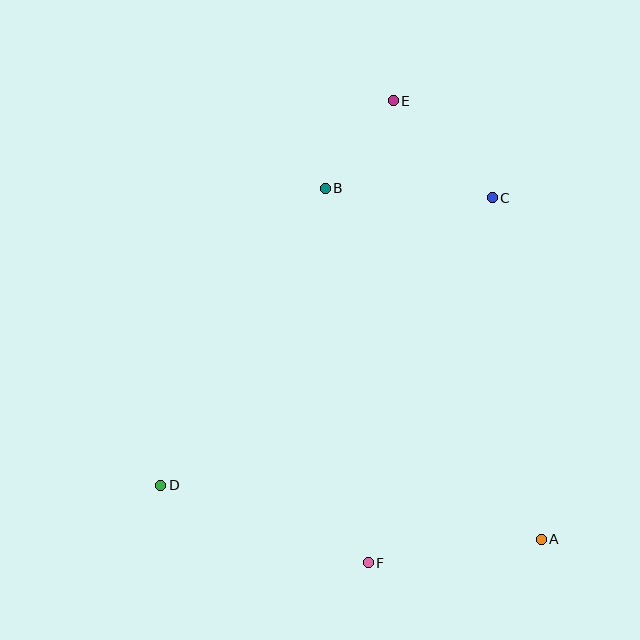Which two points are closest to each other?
Points B and E are closest to each other.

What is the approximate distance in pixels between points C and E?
The distance between C and E is approximately 139 pixels.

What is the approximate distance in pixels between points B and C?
The distance between B and C is approximately 168 pixels.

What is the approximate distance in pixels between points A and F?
The distance between A and F is approximately 175 pixels.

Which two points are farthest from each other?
Points A and E are farthest from each other.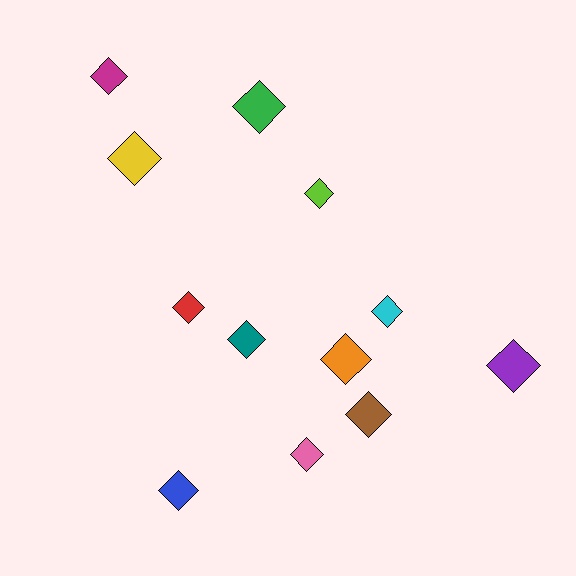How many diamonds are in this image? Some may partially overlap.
There are 12 diamonds.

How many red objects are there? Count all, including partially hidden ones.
There is 1 red object.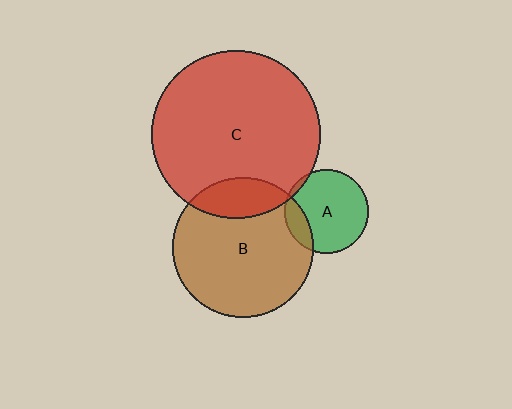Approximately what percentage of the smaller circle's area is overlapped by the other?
Approximately 5%.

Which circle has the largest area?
Circle C (red).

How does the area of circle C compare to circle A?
Approximately 4.0 times.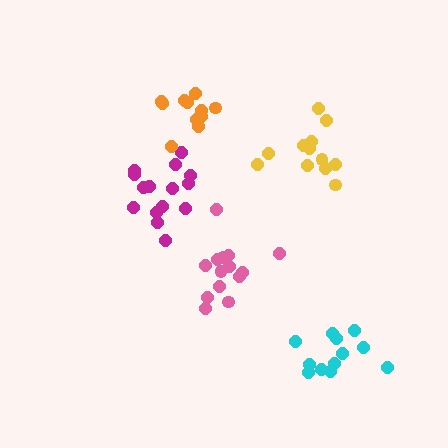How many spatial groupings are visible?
There are 5 spatial groupings.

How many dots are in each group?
Group 1: 12 dots, Group 2: 15 dots, Group 3: 14 dots, Group 4: 12 dots, Group 5: 11 dots (64 total).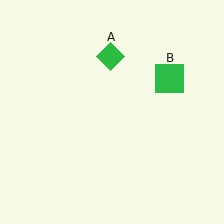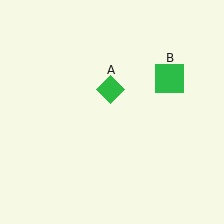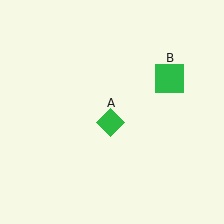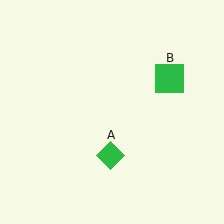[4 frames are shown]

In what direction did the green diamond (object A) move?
The green diamond (object A) moved down.